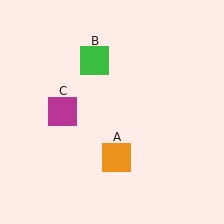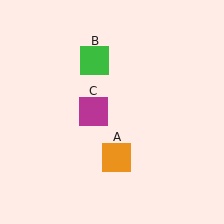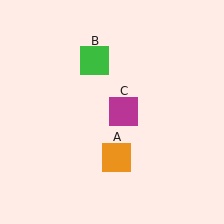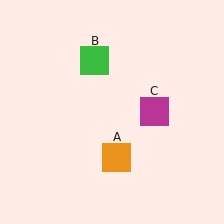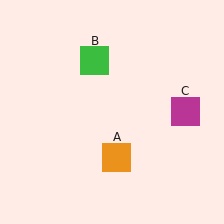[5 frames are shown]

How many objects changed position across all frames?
1 object changed position: magenta square (object C).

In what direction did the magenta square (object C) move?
The magenta square (object C) moved right.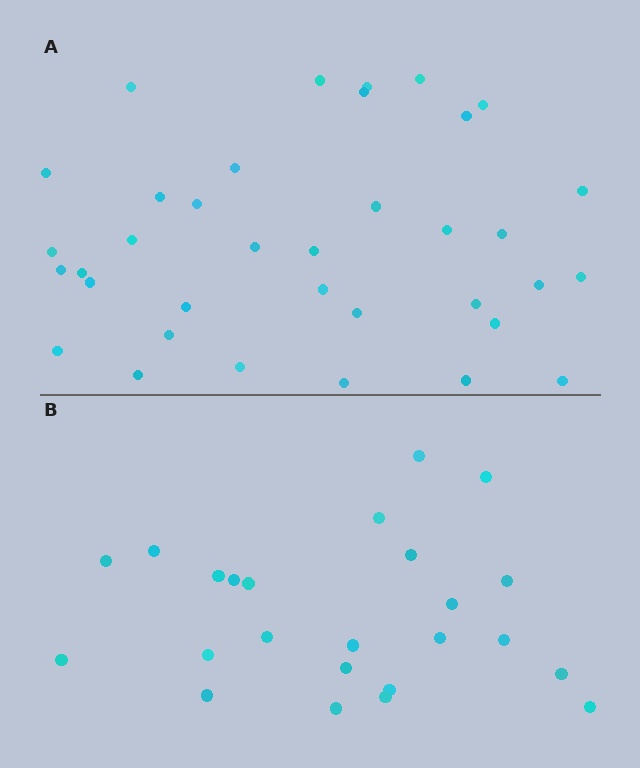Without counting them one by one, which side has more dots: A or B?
Region A (the top region) has more dots.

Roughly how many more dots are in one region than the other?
Region A has roughly 12 or so more dots than region B.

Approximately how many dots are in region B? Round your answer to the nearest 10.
About 20 dots. (The exact count is 24, which rounds to 20.)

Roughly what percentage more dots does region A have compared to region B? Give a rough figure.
About 50% more.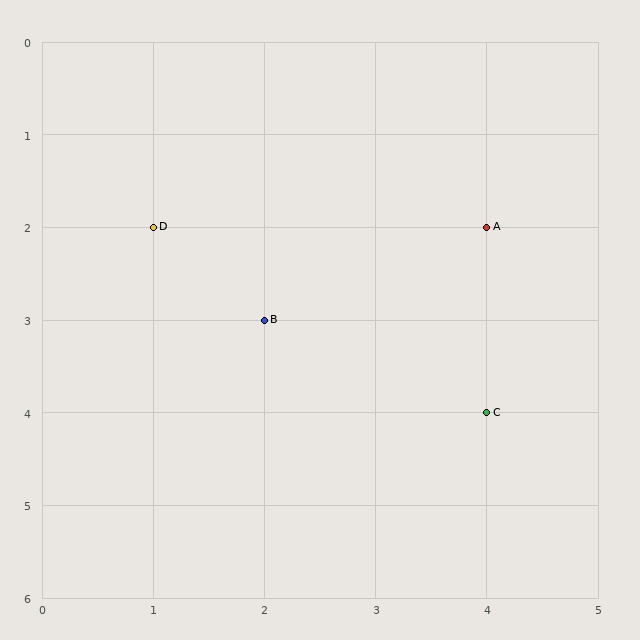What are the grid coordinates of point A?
Point A is at grid coordinates (4, 2).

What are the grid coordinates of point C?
Point C is at grid coordinates (4, 4).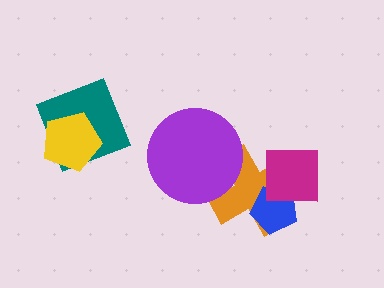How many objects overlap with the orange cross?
3 objects overlap with the orange cross.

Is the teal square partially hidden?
Yes, it is partially covered by another shape.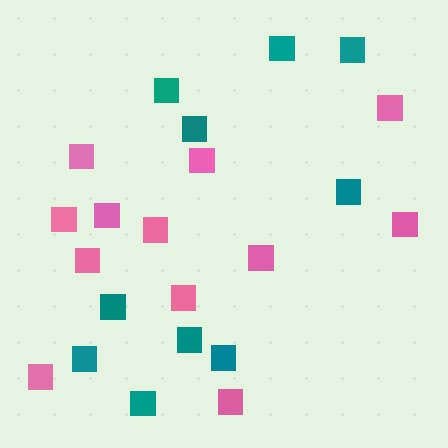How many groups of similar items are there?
There are 2 groups: one group of teal squares (10) and one group of pink squares (12).